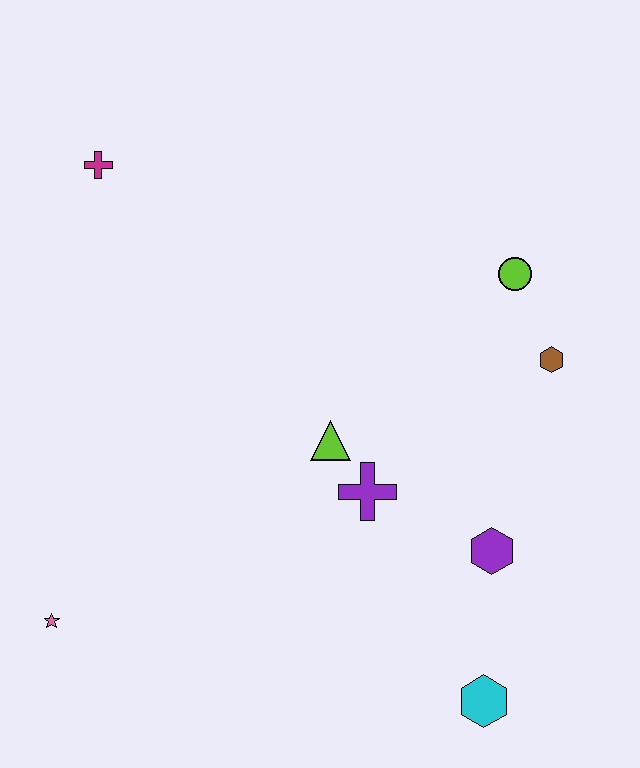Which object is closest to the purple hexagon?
The purple cross is closest to the purple hexagon.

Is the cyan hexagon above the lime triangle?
No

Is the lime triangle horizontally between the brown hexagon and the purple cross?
No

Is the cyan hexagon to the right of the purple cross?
Yes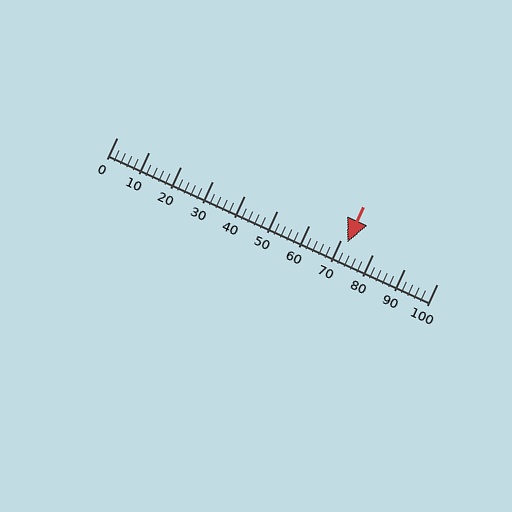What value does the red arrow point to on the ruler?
The red arrow points to approximately 72.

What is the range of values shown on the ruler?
The ruler shows values from 0 to 100.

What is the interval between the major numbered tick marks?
The major tick marks are spaced 10 units apart.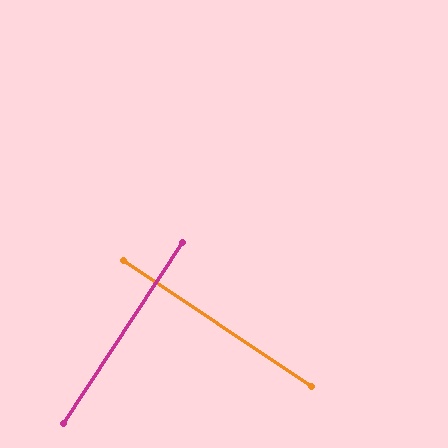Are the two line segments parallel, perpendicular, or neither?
Perpendicular — they meet at approximately 89°.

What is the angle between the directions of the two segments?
Approximately 89 degrees.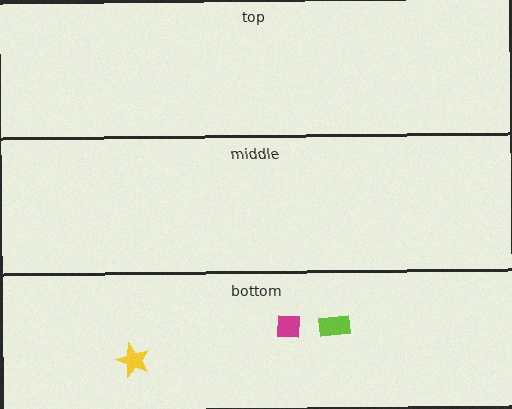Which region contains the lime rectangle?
The bottom region.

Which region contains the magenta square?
The bottom region.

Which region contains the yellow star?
The bottom region.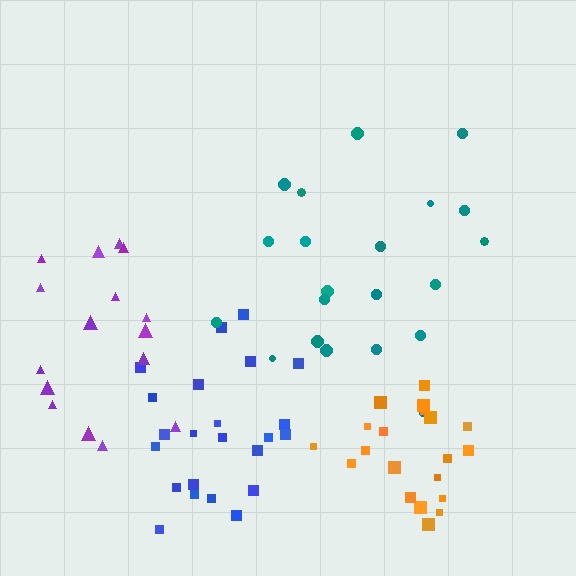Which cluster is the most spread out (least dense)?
Purple.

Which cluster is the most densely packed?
Orange.